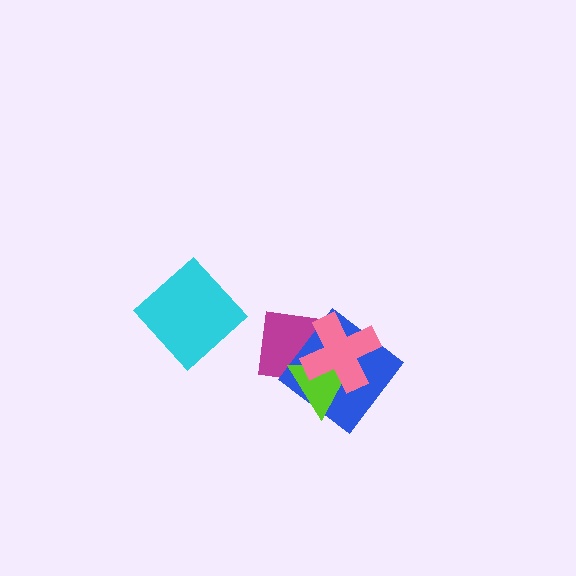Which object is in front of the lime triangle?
The pink cross is in front of the lime triangle.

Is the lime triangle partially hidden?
Yes, it is partially covered by another shape.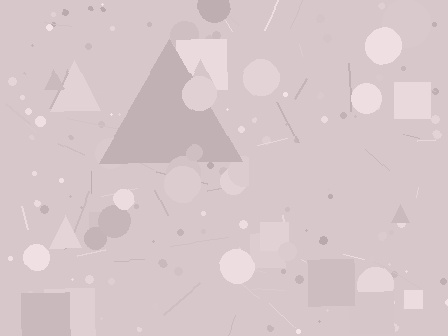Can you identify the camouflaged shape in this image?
The camouflaged shape is a triangle.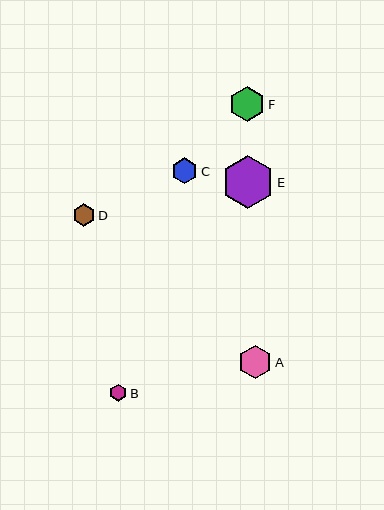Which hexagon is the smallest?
Hexagon B is the smallest with a size of approximately 17 pixels.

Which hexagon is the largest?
Hexagon E is the largest with a size of approximately 52 pixels.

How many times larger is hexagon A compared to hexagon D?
Hexagon A is approximately 1.4 times the size of hexagon D.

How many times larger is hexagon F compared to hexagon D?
Hexagon F is approximately 1.5 times the size of hexagon D.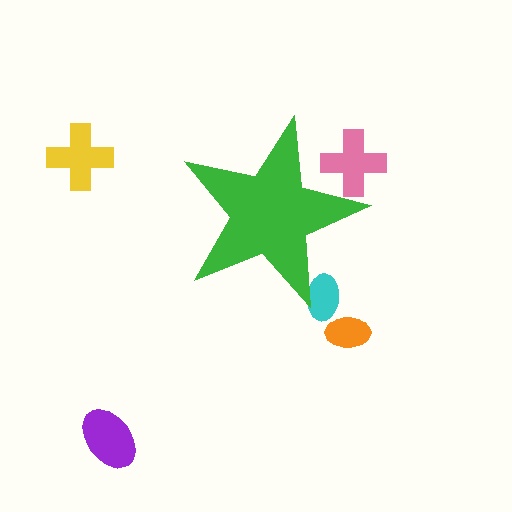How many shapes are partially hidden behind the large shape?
2 shapes are partially hidden.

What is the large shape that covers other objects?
A green star.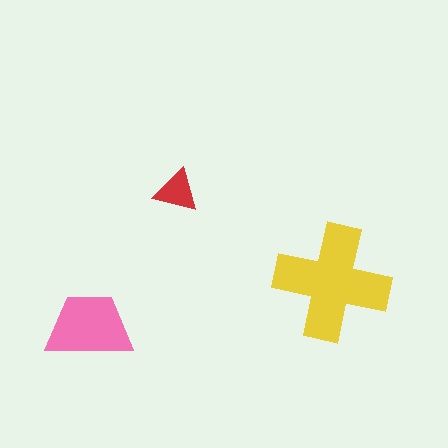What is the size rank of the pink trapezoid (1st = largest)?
2nd.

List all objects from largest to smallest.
The yellow cross, the pink trapezoid, the red triangle.